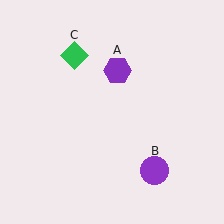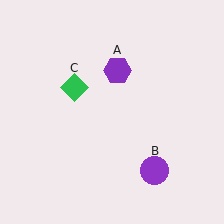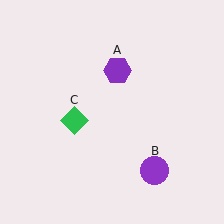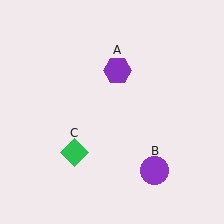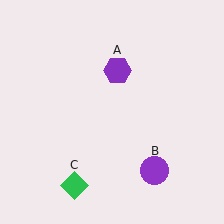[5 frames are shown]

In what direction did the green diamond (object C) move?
The green diamond (object C) moved down.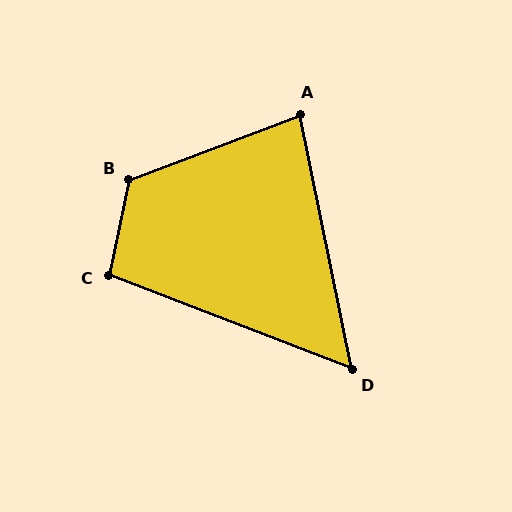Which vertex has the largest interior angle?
B, at approximately 122 degrees.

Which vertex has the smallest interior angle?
D, at approximately 58 degrees.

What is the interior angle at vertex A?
Approximately 81 degrees (acute).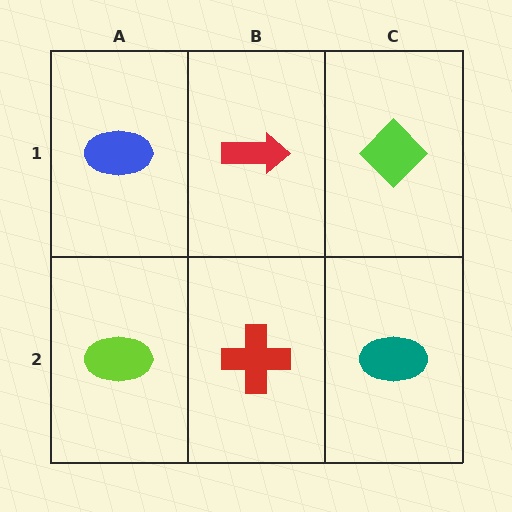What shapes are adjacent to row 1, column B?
A red cross (row 2, column B), a blue ellipse (row 1, column A), a lime diamond (row 1, column C).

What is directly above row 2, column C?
A lime diamond.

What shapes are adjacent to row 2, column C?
A lime diamond (row 1, column C), a red cross (row 2, column B).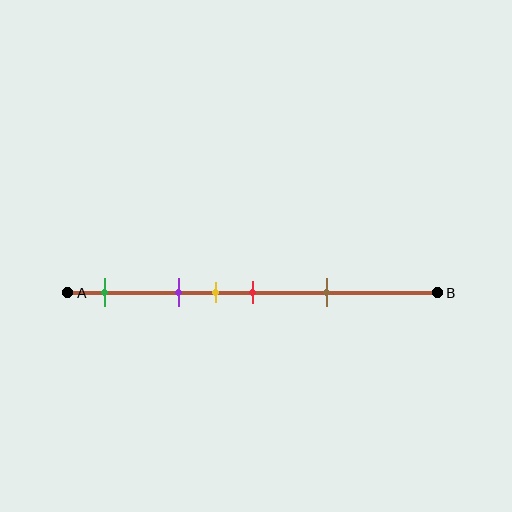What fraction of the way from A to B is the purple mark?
The purple mark is approximately 30% (0.3) of the way from A to B.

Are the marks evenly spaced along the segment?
No, the marks are not evenly spaced.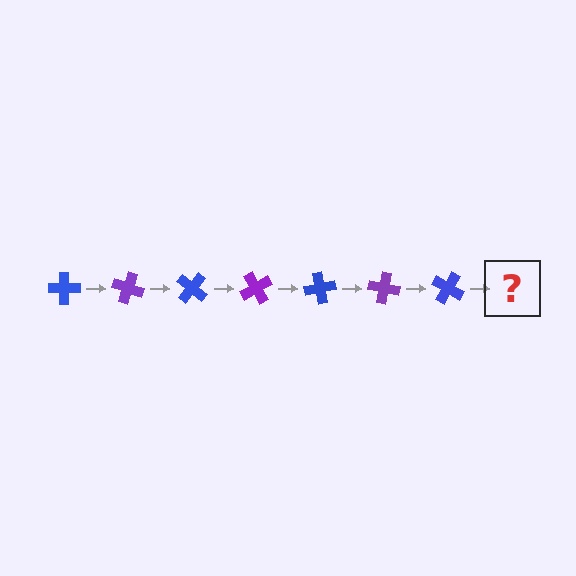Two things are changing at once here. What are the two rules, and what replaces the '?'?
The two rules are that it rotates 20 degrees each step and the color cycles through blue and purple. The '?' should be a purple cross, rotated 140 degrees from the start.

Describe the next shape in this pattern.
It should be a purple cross, rotated 140 degrees from the start.